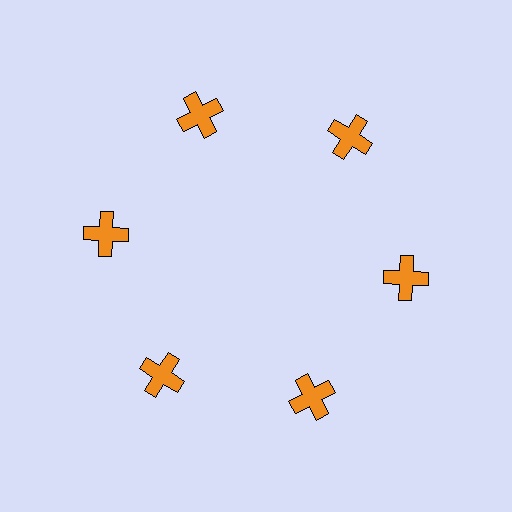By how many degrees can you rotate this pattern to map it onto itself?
The pattern maps onto itself every 60 degrees of rotation.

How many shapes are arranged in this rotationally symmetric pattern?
There are 6 shapes, arranged in 6 groups of 1.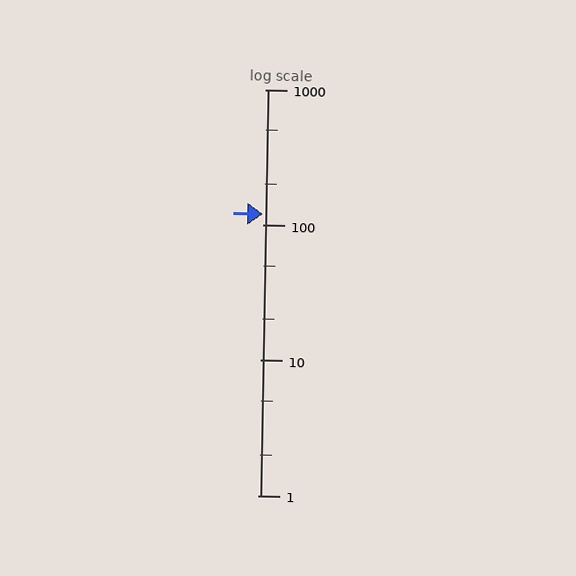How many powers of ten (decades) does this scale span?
The scale spans 3 decades, from 1 to 1000.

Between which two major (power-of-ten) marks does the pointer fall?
The pointer is between 100 and 1000.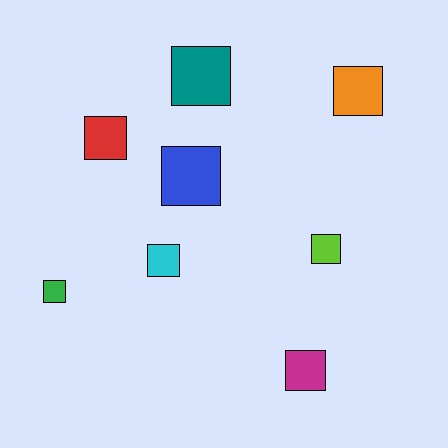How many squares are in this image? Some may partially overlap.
There are 8 squares.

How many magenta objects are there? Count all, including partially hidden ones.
There is 1 magenta object.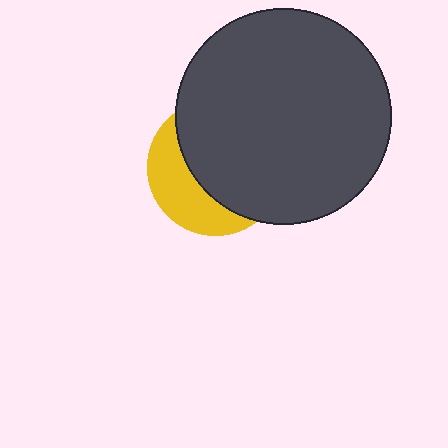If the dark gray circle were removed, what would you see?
You would see the complete yellow circle.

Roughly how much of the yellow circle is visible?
A small part of it is visible (roughly 35%).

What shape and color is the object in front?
The object in front is a dark gray circle.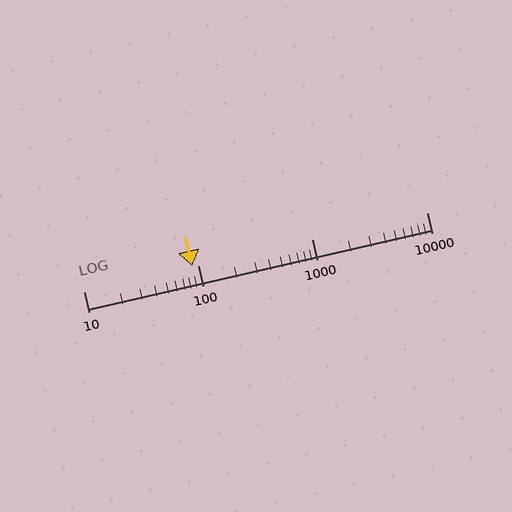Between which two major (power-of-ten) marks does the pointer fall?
The pointer is between 10 and 100.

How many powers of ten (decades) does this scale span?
The scale spans 3 decades, from 10 to 10000.